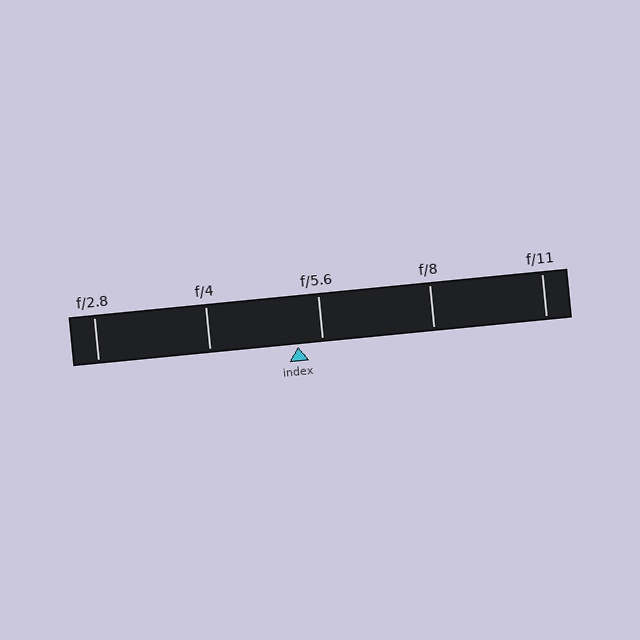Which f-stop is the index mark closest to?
The index mark is closest to f/5.6.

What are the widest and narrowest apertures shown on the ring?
The widest aperture shown is f/2.8 and the narrowest is f/11.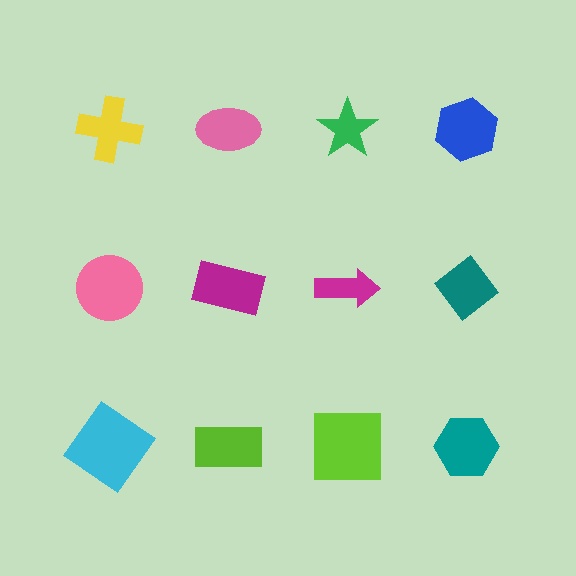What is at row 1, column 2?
A pink ellipse.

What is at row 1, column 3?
A green star.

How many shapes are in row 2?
4 shapes.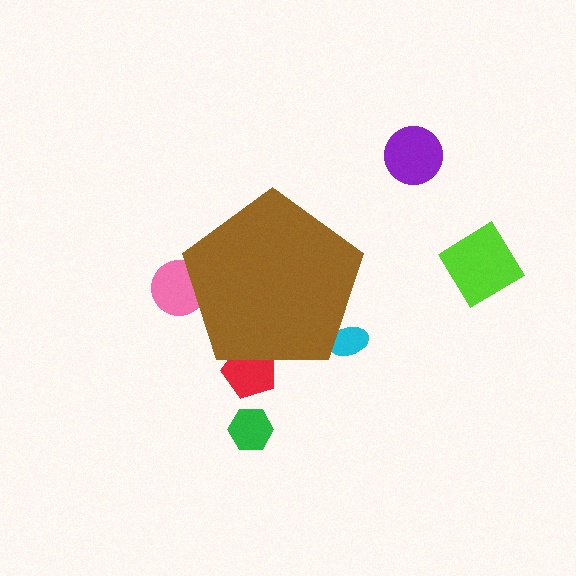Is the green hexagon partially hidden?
No, the green hexagon is fully visible.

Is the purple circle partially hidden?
No, the purple circle is fully visible.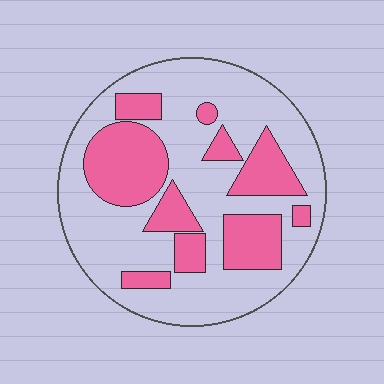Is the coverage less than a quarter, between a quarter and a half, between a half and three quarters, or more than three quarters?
Between a quarter and a half.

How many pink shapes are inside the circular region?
10.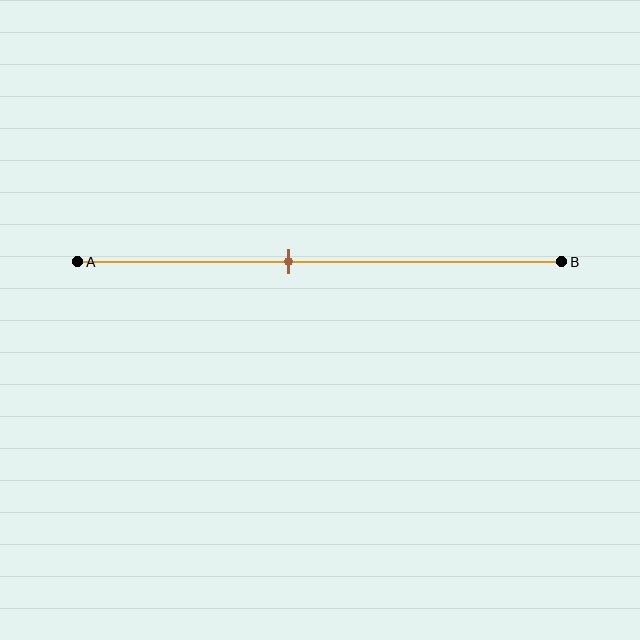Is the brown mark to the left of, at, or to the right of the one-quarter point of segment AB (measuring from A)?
The brown mark is to the right of the one-quarter point of segment AB.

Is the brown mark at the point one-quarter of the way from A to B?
No, the mark is at about 45% from A, not at the 25% one-quarter point.